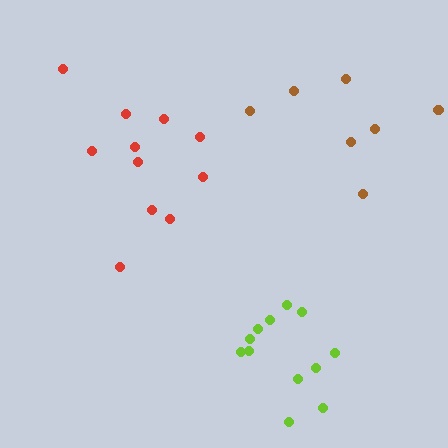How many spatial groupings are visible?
There are 3 spatial groupings.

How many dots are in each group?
Group 1: 11 dots, Group 2: 12 dots, Group 3: 7 dots (30 total).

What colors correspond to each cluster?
The clusters are colored: red, lime, brown.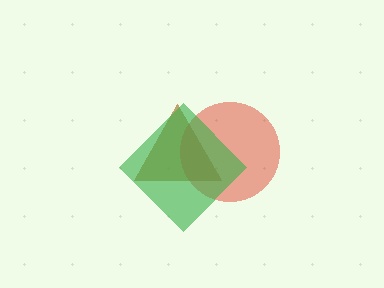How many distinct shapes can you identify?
There are 3 distinct shapes: a brown triangle, a red circle, a green diamond.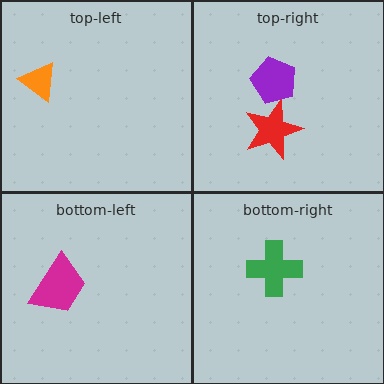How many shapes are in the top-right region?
2.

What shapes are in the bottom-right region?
The green cross.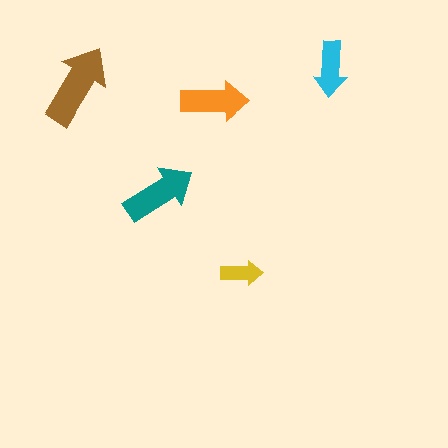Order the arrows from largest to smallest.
the brown one, the teal one, the orange one, the cyan one, the yellow one.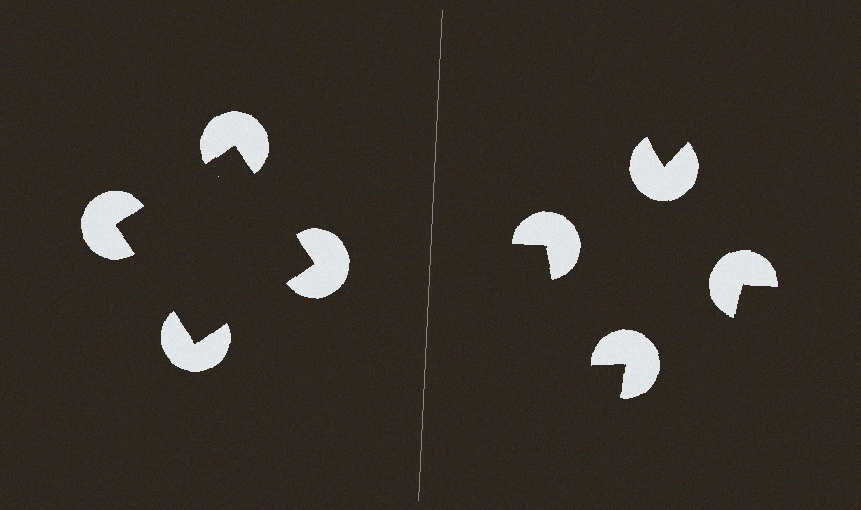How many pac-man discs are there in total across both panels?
8 — 4 on each side.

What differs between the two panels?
The pac-man discs are positioned identically on both sides; only the wedge orientations differ. On the left they align to a square; on the right they are misaligned.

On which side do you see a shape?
An illusory square appears on the left side. On the right side the wedge cuts are rotated, so no coherent shape forms.